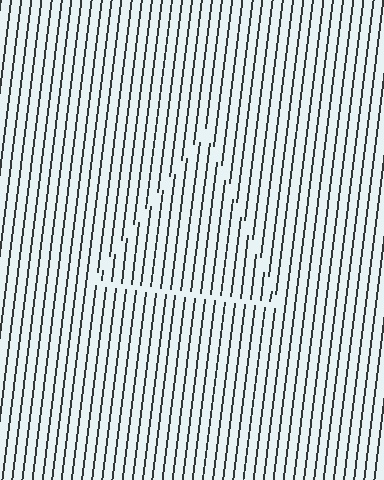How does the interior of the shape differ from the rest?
The interior of the shape contains the same grating, shifted by half a period — the contour is defined by the phase discontinuity where line-ends from the inner and outer gratings abut.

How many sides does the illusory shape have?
3 sides — the line-ends trace a triangle.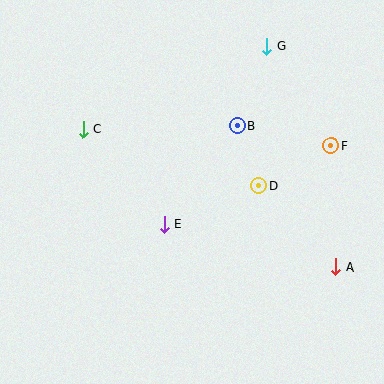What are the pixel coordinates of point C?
Point C is at (83, 129).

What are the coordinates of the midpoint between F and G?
The midpoint between F and G is at (299, 96).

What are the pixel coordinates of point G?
Point G is at (267, 46).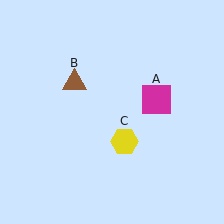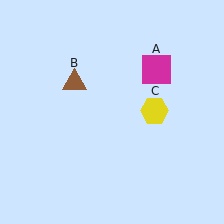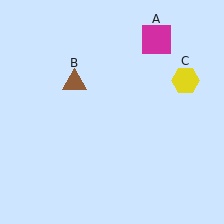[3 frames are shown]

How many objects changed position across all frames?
2 objects changed position: magenta square (object A), yellow hexagon (object C).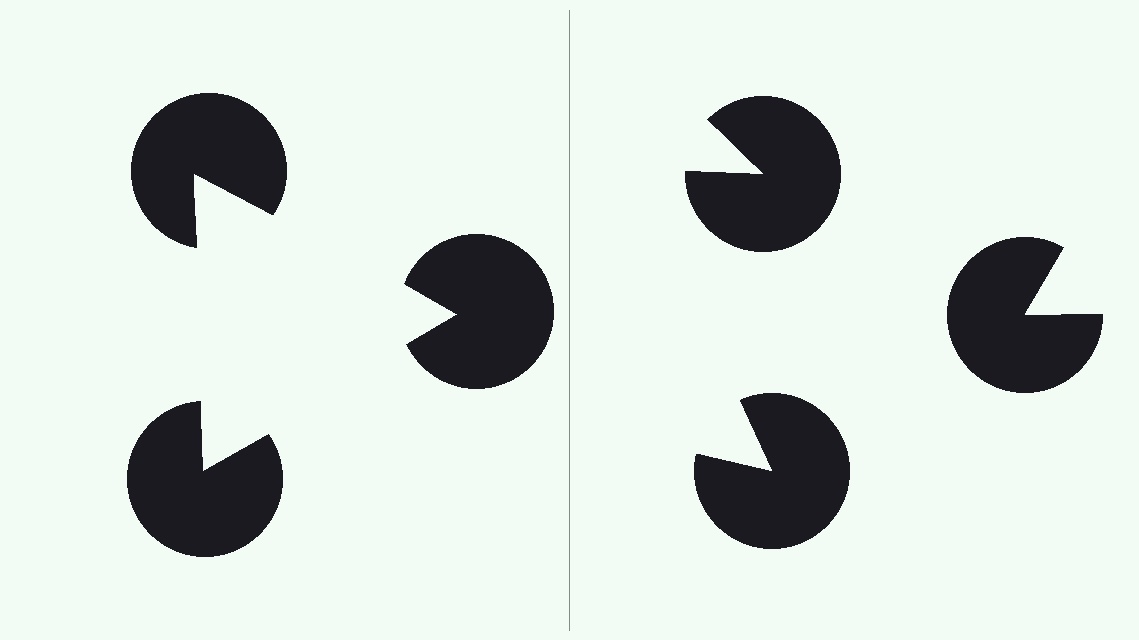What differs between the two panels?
The pac-man discs are positioned identically on both sides; only the wedge orientations differ. On the left they align to a triangle; on the right they are misaligned.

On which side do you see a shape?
An illusory triangle appears on the left side. On the right side the wedge cuts are rotated, so no coherent shape forms.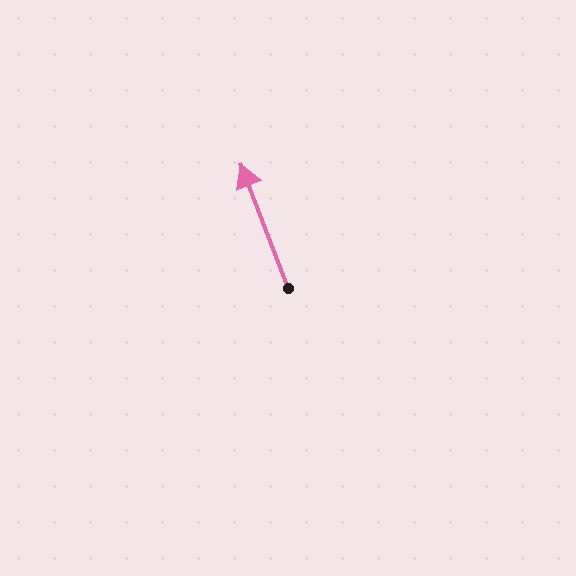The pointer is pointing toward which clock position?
Roughly 11 o'clock.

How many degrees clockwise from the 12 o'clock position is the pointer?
Approximately 339 degrees.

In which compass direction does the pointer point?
North.